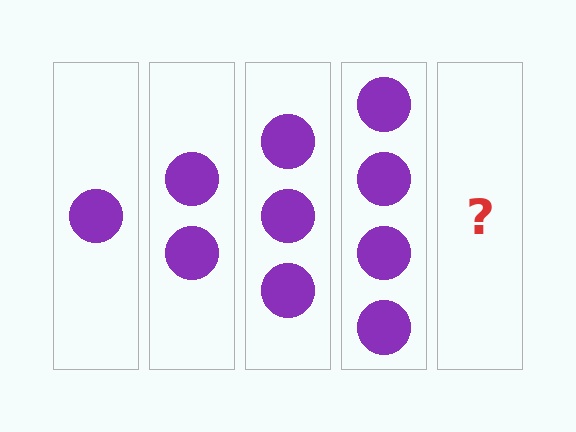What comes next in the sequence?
The next element should be 5 circles.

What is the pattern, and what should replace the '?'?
The pattern is that each step adds one more circle. The '?' should be 5 circles.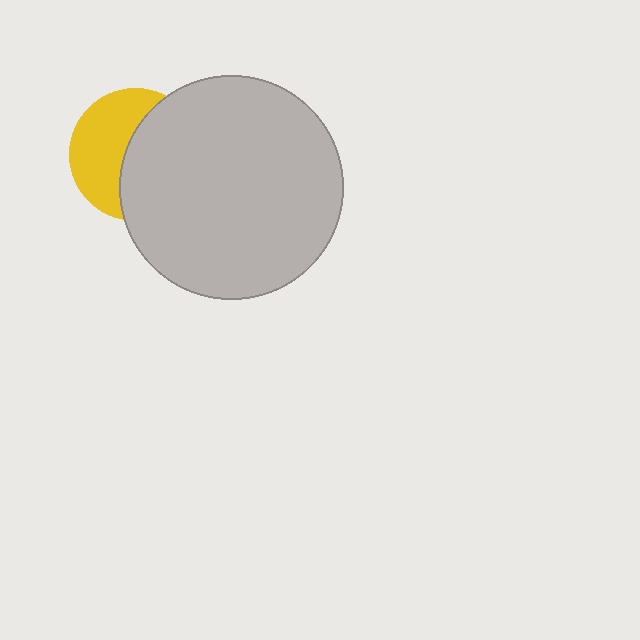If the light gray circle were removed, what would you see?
You would see the complete yellow circle.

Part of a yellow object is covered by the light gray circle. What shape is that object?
It is a circle.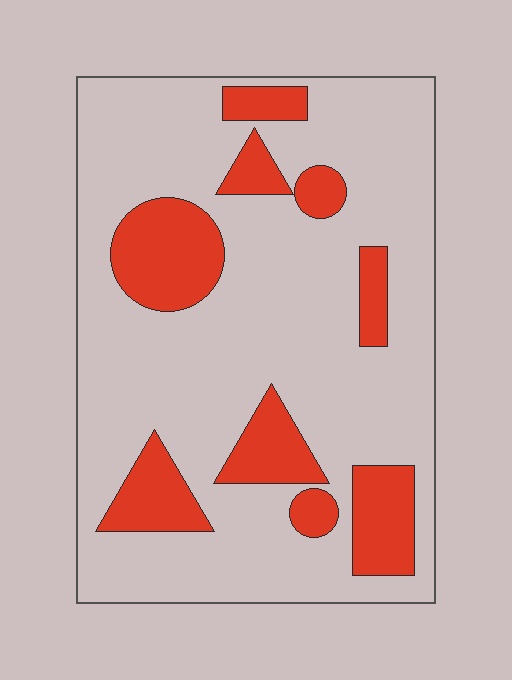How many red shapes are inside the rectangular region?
9.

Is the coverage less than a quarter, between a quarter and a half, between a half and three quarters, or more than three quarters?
Less than a quarter.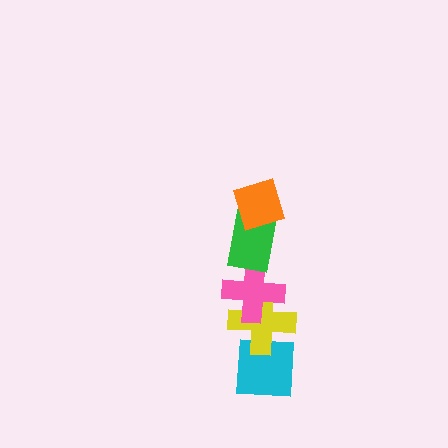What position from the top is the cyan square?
The cyan square is 5th from the top.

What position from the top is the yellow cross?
The yellow cross is 4th from the top.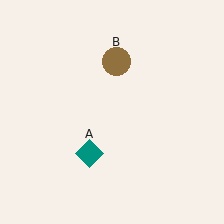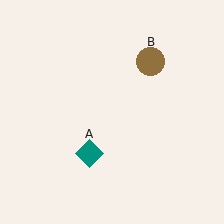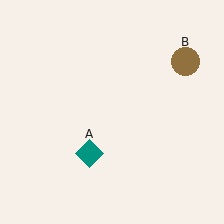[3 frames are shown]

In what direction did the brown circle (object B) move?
The brown circle (object B) moved right.